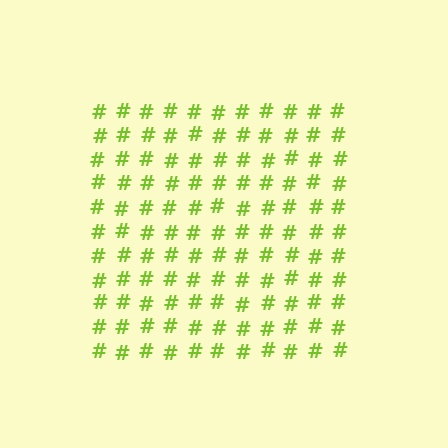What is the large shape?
The large shape is a square.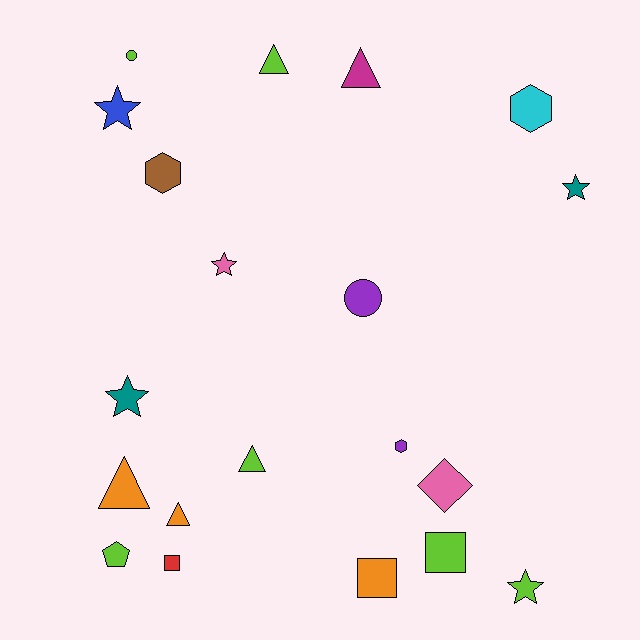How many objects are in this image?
There are 20 objects.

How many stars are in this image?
There are 5 stars.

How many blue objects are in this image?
There is 1 blue object.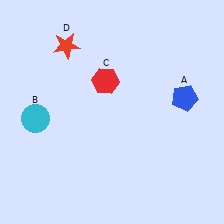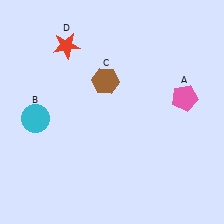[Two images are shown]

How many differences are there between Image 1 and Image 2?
There are 2 differences between the two images.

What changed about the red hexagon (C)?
In Image 1, C is red. In Image 2, it changed to brown.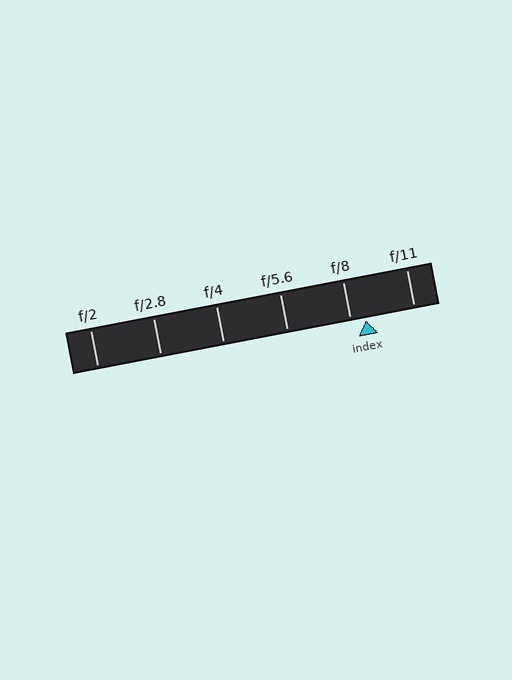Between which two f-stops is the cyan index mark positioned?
The index mark is between f/8 and f/11.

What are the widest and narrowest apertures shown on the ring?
The widest aperture shown is f/2 and the narrowest is f/11.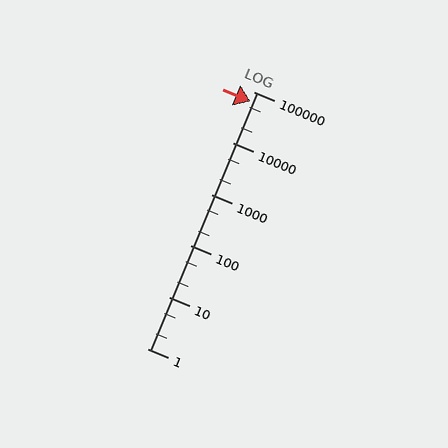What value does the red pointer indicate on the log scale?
The pointer indicates approximately 65000.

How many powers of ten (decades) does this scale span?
The scale spans 5 decades, from 1 to 100000.